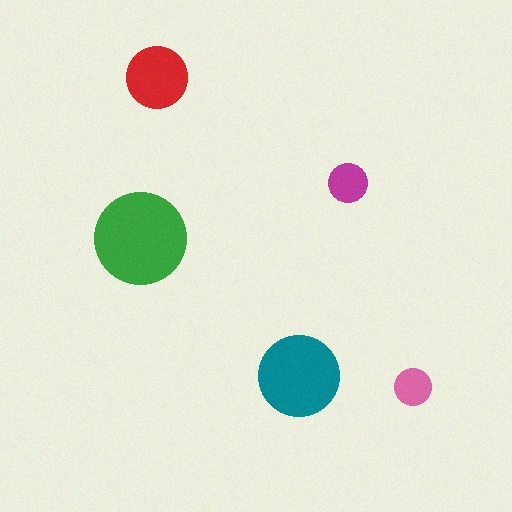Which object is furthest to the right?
The pink circle is rightmost.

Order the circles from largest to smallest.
the green one, the teal one, the red one, the magenta one, the pink one.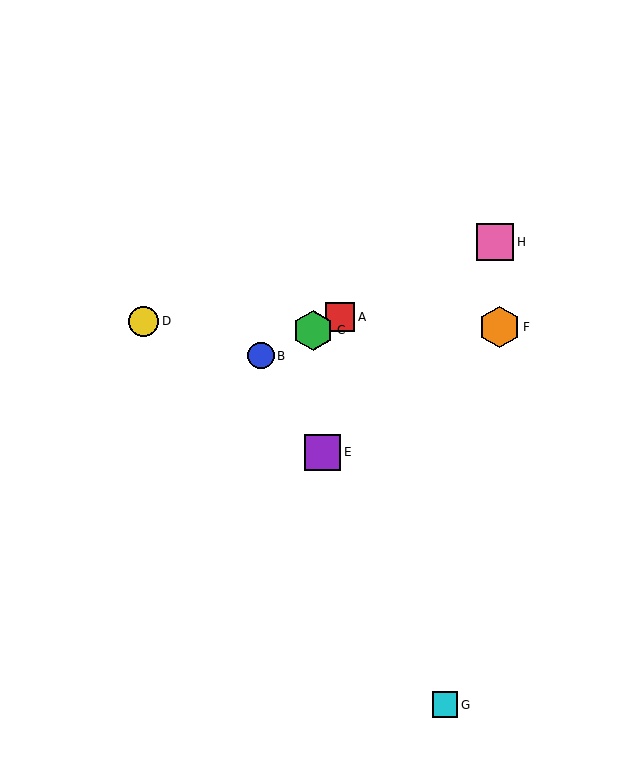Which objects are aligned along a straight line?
Objects A, B, C, H are aligned along a straight line.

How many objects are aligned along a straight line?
4 objects (A, B, C, H) are aligned along a straight line.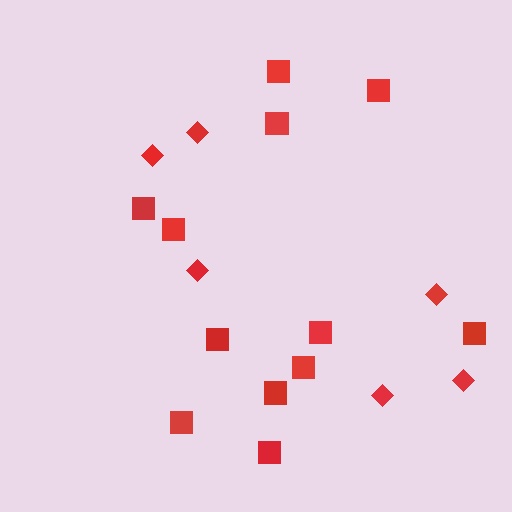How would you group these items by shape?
There are 2 groups: one group of diamonds (6) and one group of squares (12).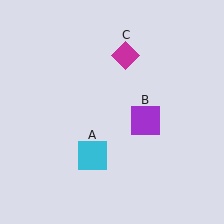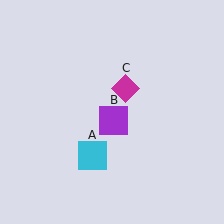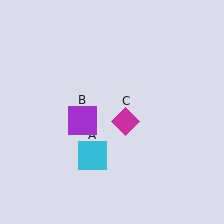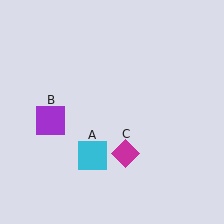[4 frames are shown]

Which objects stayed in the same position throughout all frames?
Cyan square (object A) remained stationary.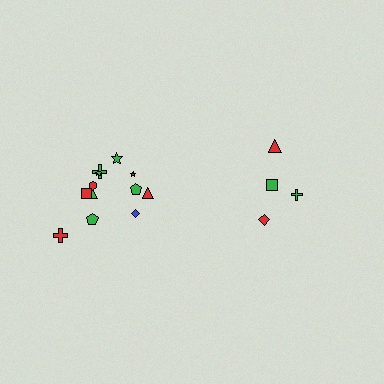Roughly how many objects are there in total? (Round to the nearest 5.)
Roughly 15 objects in total.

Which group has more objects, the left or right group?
The left group.